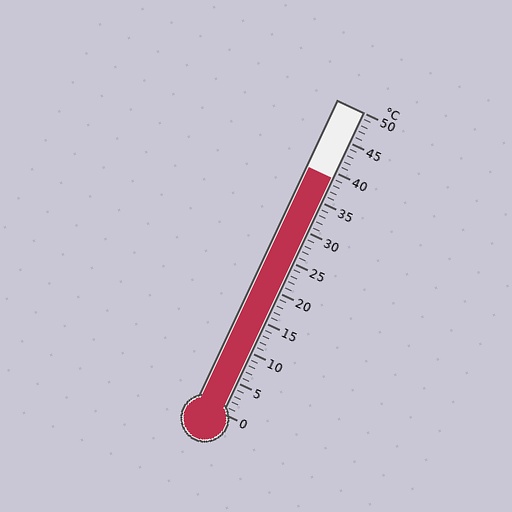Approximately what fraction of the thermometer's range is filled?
The thermometer is filled to approximately 80% of its range.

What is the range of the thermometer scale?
The thermometer scale ranges from 0°C to 50°C.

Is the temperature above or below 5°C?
The temperature is above 5°C.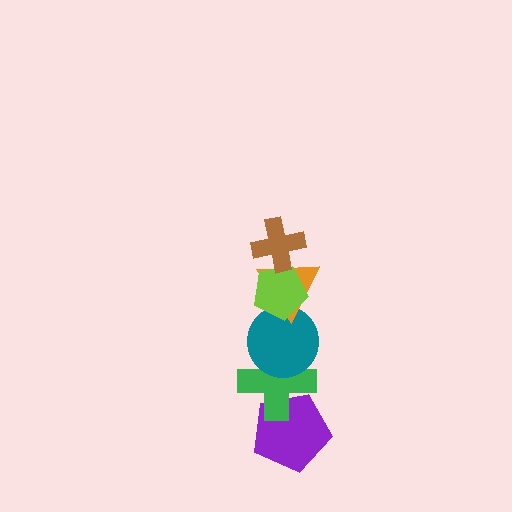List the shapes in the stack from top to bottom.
From top to bottom: the brown cross, the lime pentagon, the orange triangle, the teal circle, the green cross, the purple pentagon.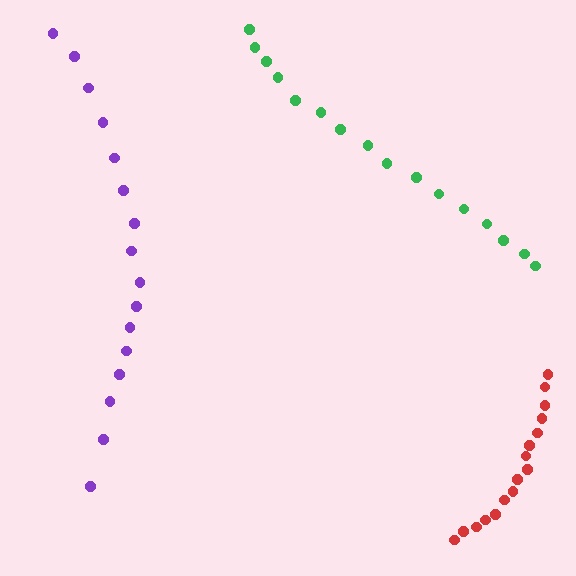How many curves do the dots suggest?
There are 3 distinct paths.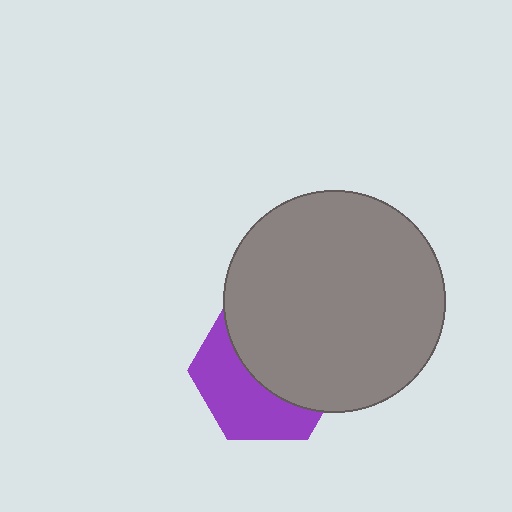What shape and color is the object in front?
The object in front is a gray circle.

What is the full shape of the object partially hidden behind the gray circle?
The partially hidden object is a purple hexagon.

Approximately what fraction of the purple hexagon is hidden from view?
Roughly 56% of the purple hexagon is hidden behind the gray circle.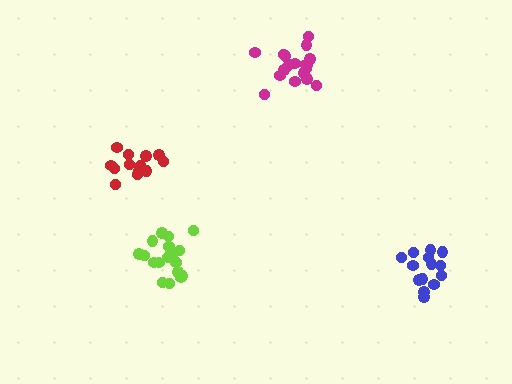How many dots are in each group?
Group 1: 19 dots, Group 2: 18 dots, Group 3: 14 dots, Group 4: 13 dots (64 total).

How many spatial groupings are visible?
There are 4 spatial groupings.